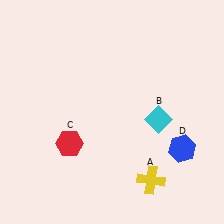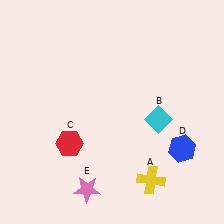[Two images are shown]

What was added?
A pink star (E) was added in Image 2.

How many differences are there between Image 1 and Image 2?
There is 1 difference between the two images.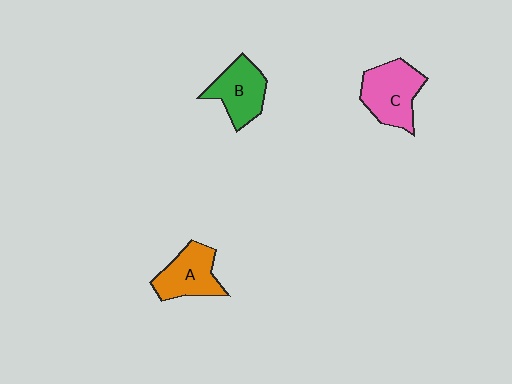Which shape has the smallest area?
Shape A (orange).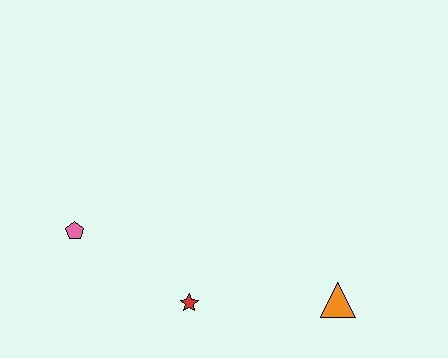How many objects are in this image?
There are 3 objects.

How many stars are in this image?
There is 1 star.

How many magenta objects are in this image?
There are no magenta objects.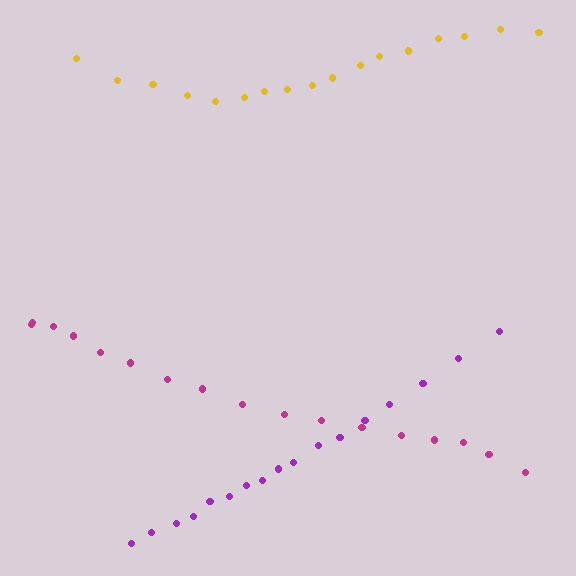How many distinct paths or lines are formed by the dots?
There are 3 distinct paths.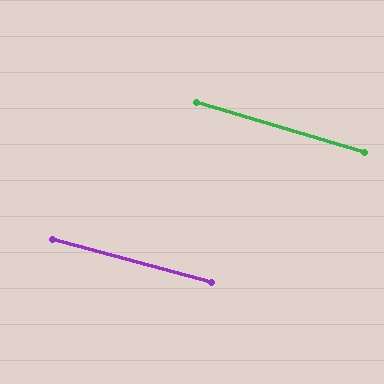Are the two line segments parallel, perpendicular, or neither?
Parallel — their directions differ by only 1.3°.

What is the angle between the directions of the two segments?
Approximately 1 degree.